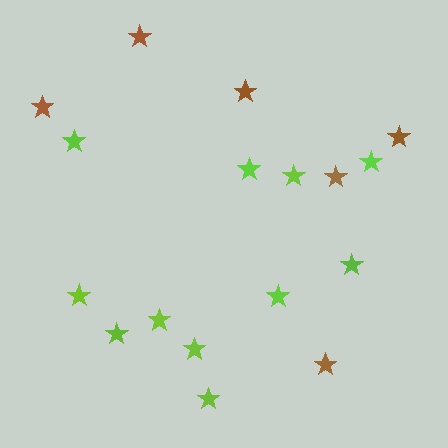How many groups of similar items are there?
There are 2 groups: one group of lime stars (11) and one group of brown stars (6).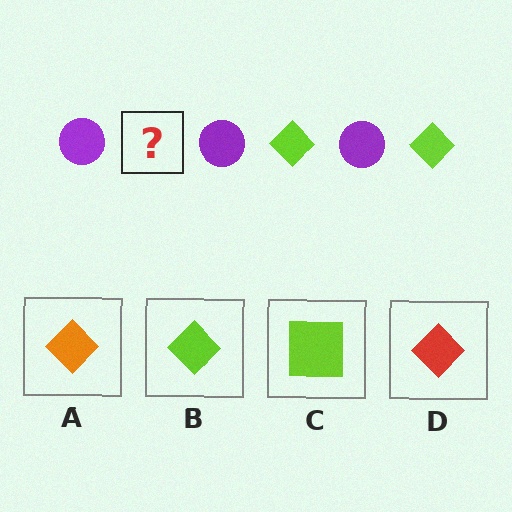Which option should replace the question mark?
Option B.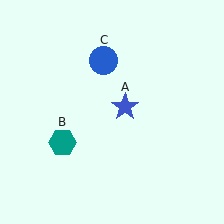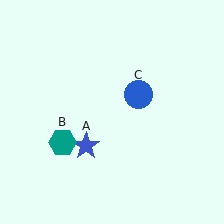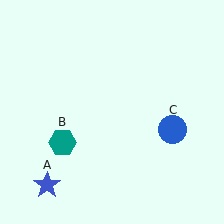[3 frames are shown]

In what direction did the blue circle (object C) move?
The blue circle (object C) moved down and to the right.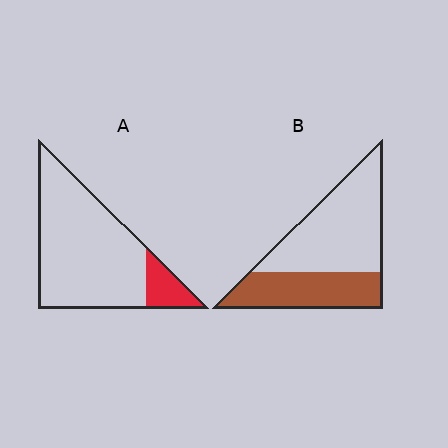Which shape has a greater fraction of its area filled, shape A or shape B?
Shape B.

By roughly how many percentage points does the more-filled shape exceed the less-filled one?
By roughly 25 percentage points (B over A).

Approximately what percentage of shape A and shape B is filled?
A is approximately 15% and B is approximately 40%.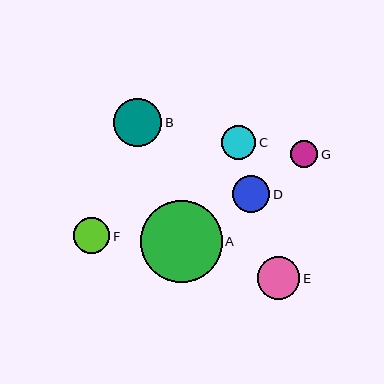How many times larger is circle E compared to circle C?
Circle E is approximately 1.2 times the size of circle C.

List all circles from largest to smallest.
From largest to smallest: A, B, E, D, F, C, G.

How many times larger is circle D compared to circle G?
Circle D is approximately 1.4 times the size of circle G.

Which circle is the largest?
Circle A is the largest with a size of approximately 82 pixels.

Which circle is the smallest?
Circle G is the smallest with a size of approximately 27 pixels.